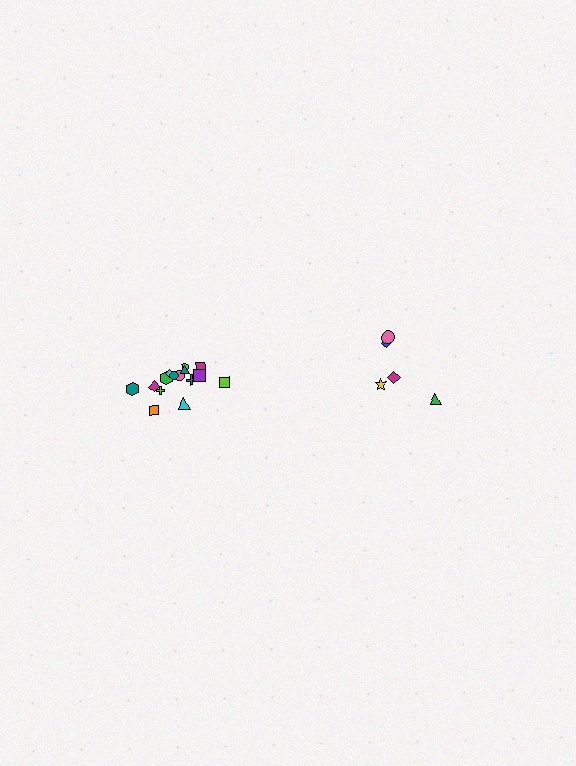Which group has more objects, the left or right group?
The left group.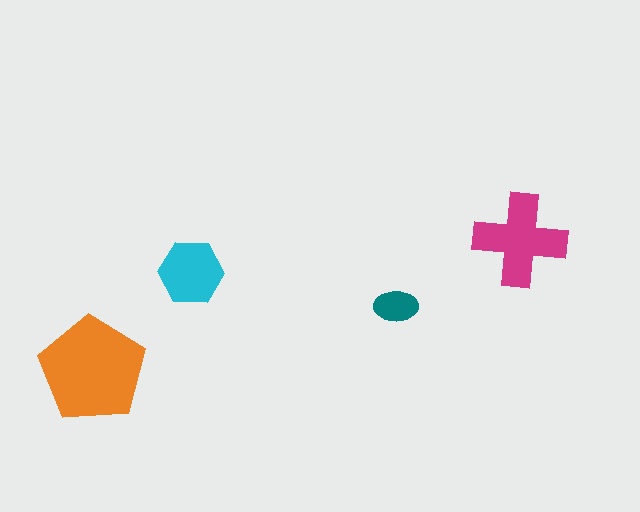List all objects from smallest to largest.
The teal ellipse, the cyan hexagon, the magenta cross, the orange pentagon.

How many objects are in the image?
There are 4 objects in the image.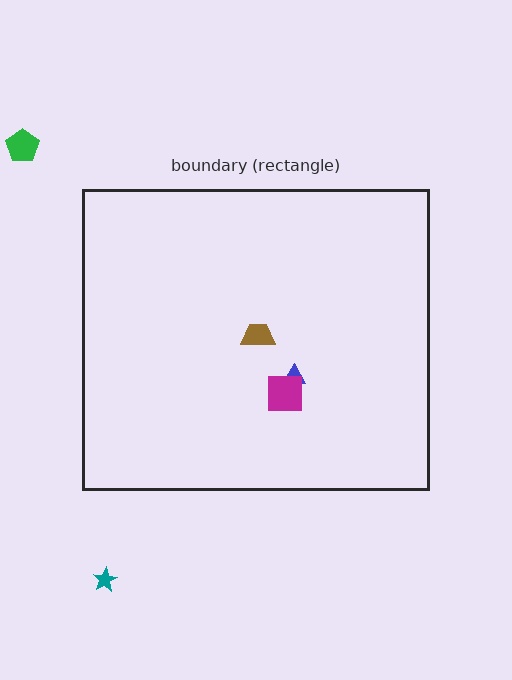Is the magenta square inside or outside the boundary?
Inside.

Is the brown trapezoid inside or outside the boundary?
Inside.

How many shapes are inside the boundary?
3 inside, 2 outside.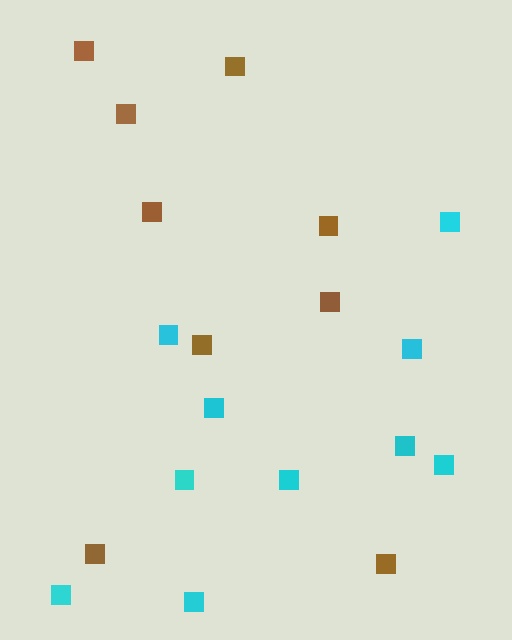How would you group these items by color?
There are 2 groups: one group of brown squares (9) and one group of cyan squares (10).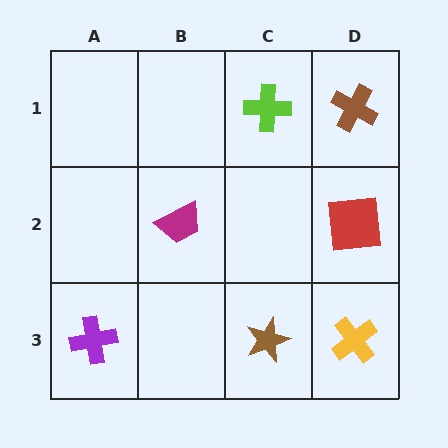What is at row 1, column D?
A brown cross.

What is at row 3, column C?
A brown star.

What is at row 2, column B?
A magenta trapezoid.